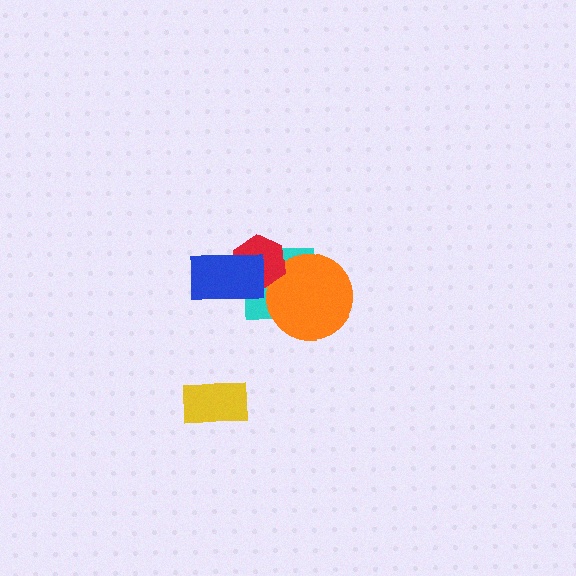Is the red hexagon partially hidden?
Yes, it is partially covered by another shape.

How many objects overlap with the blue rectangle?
2 objects overlap with the blue rectangle.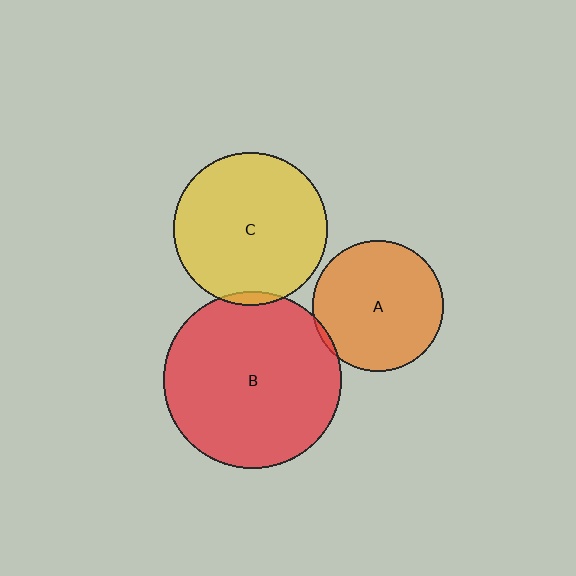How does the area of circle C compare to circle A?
Approximately 1.4 times.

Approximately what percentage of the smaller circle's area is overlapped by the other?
Approximately 5%.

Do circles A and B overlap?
Yes.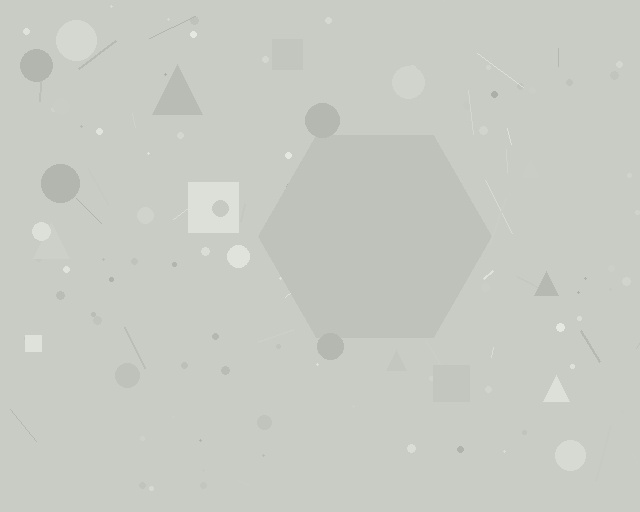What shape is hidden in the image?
A hexagon is hidden in the image.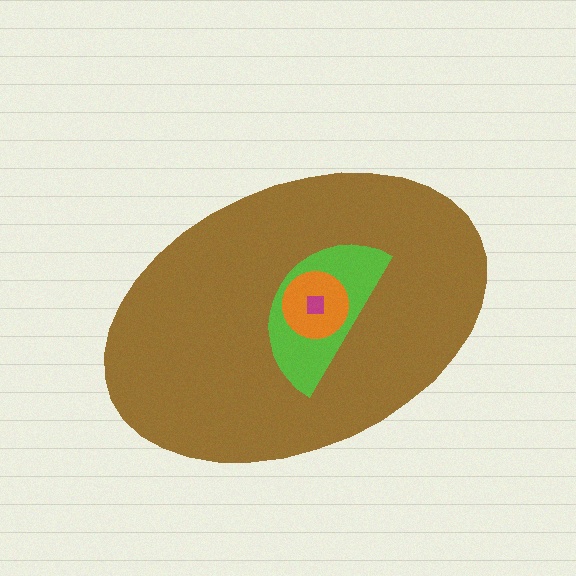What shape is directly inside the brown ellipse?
The lime semicircle.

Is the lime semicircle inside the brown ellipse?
Yes.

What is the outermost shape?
The brown ellipse.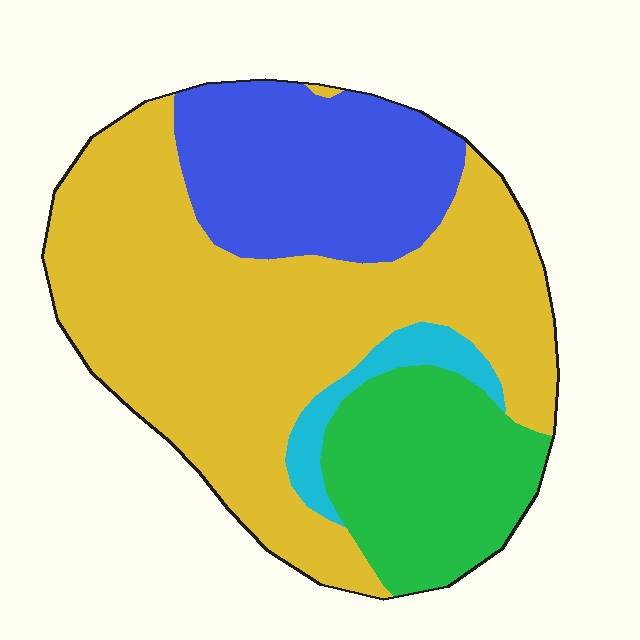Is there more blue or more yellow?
Yellow.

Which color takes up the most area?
Yellow, at roughly 55%.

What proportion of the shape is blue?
Blue takes up about one fifth (1/5) of the shape.